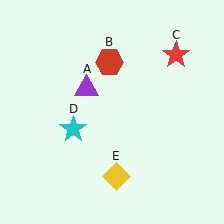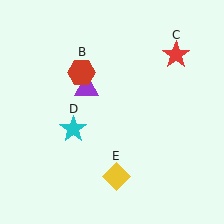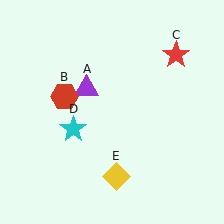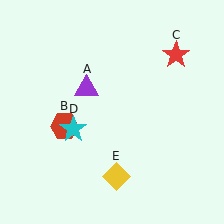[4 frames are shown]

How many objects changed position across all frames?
1 object changed position: red hexagon (object B).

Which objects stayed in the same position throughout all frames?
Purple triangle (object A) and red star (object C) and cyan star (object D) and yellow diamond (object E) remained stationary.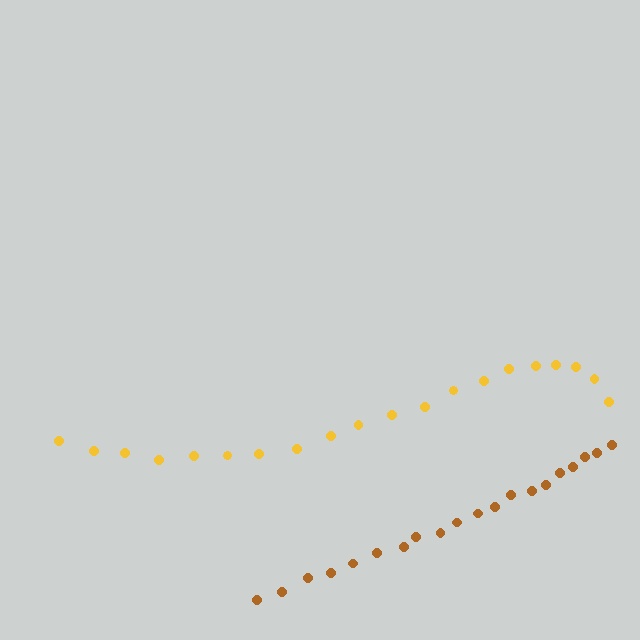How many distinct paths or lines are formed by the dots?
There are 2 distinct paths.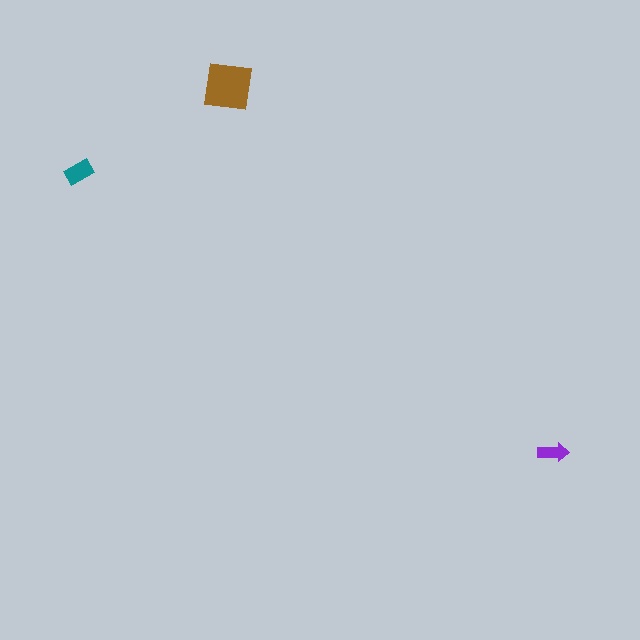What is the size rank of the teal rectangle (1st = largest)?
2nd.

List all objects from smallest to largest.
The purple arrow, the teal rectangle, the brown square.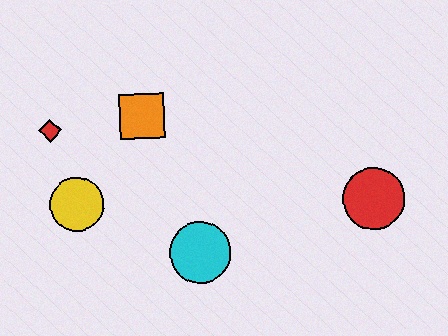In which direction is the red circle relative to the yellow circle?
The red circle is to the right of the yellow circle.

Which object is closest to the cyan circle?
The yellow circle is closest to the cyan circle.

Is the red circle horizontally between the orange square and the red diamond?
No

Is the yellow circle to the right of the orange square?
No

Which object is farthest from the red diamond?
The red circle is farthest from the red diamond.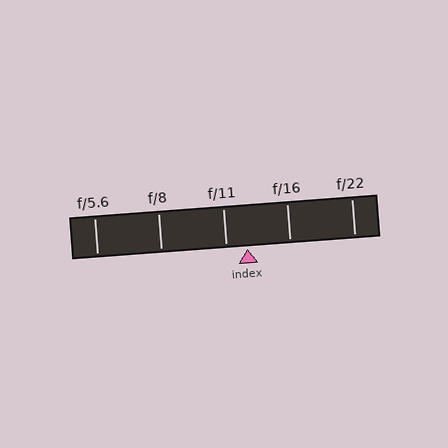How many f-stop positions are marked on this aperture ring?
There are 5 f-stop positions marked.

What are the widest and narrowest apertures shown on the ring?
The widest aperture shown is f/5.6 and the narrowest is f/22.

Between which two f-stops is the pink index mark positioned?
The index mark is between f/11 and f/16.